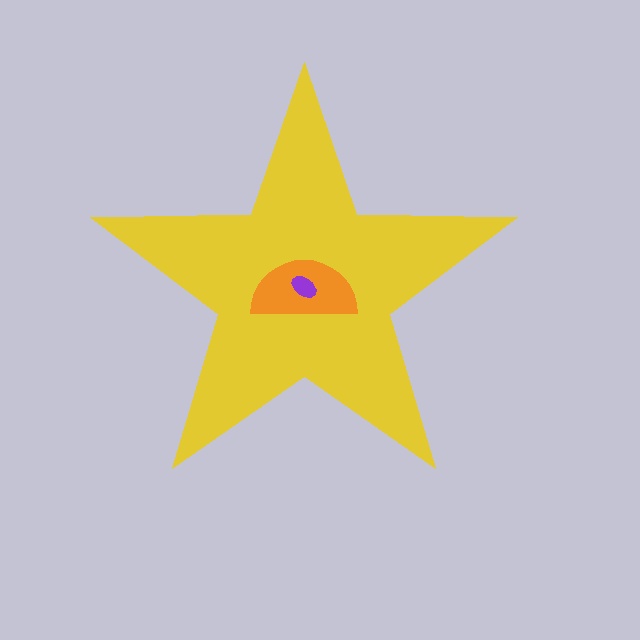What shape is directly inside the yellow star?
The orange semicircle.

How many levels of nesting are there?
3.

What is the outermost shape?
The yellow star.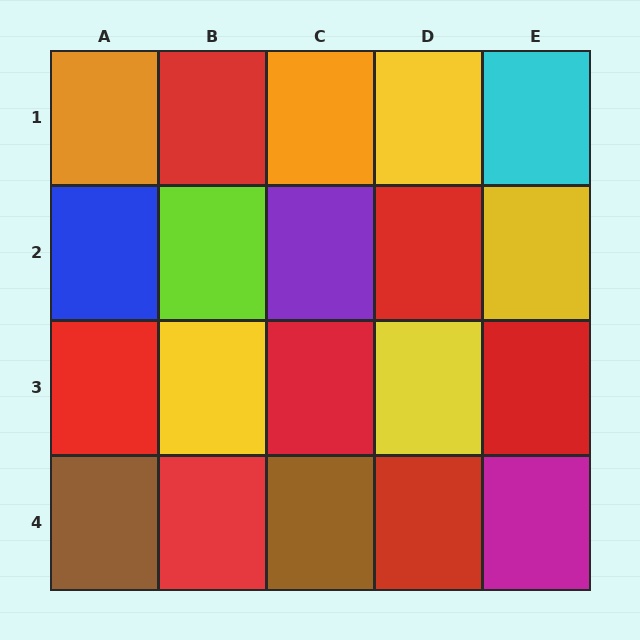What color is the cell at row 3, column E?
Red.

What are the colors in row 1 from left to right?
Orange, red, orange, yellow, cyan.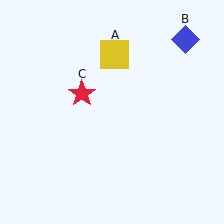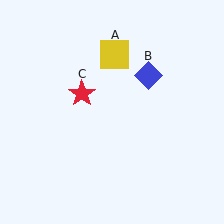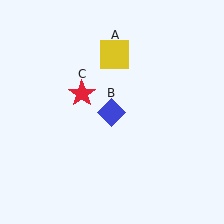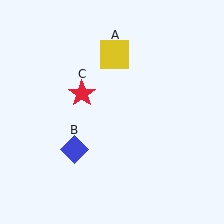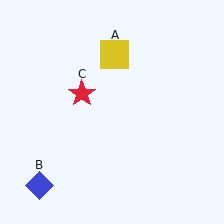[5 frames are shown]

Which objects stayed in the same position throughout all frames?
Yellow square (object A) and red star (object C) remained stationary.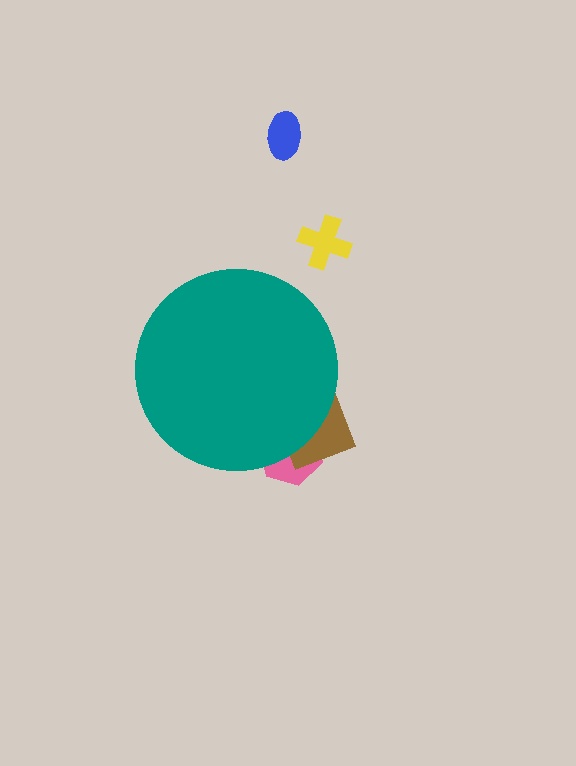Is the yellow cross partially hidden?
No, the yellow cross is fully visible.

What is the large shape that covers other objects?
A teal circle.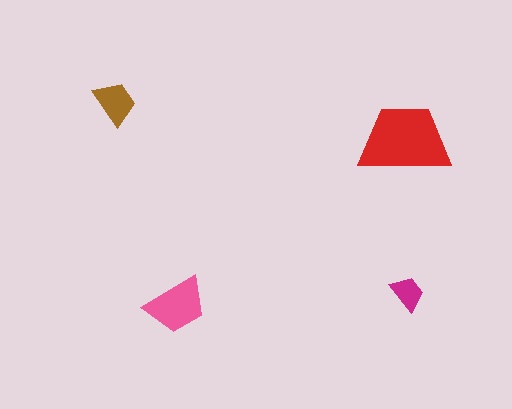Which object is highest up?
The brown trapezoid is topmost.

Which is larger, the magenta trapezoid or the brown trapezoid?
The brown one.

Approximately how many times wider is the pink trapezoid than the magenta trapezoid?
About 2 times wider.